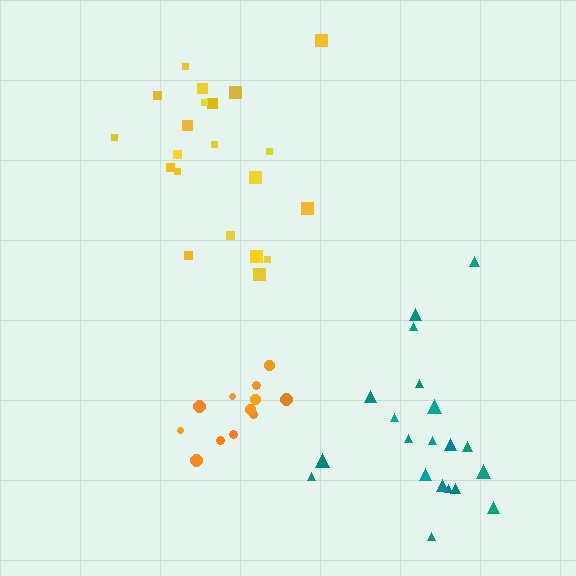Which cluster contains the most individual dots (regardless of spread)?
Yellow (21).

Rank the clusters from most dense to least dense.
orange, teal, yellow.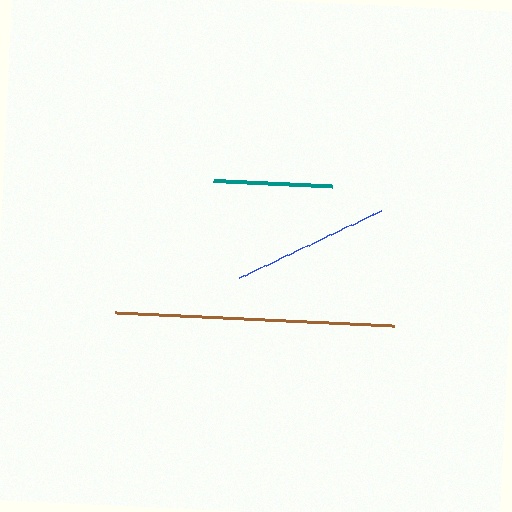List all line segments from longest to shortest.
From longest to shortest: brown, blue, teal.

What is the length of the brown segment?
The brown segment is approximately 279 pixels long.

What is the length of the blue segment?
The blue segment is approximately 158 pixels long.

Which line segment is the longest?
The brown line is the longest at approximately 279 pixels.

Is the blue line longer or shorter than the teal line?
The blue line is longer than the teal line.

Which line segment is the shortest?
The teal line is the shortest at approximately 119 pixels.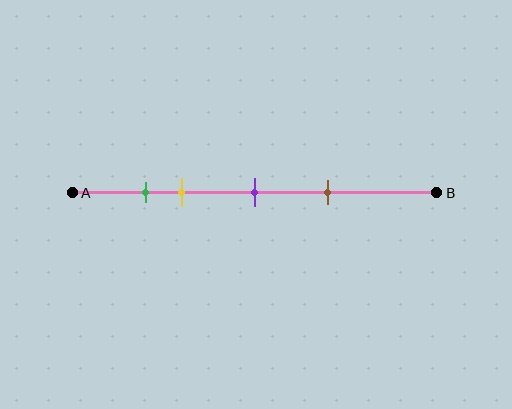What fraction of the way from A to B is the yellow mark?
The yellow mark is approximately 30% (0.3) of the way from A to B.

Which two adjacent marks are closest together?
The green and yellow marks are the closest adjacent pair.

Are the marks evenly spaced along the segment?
No, the marks are not evenly spaced.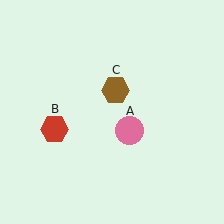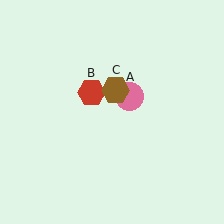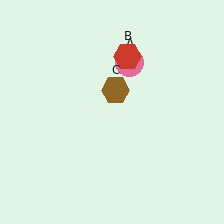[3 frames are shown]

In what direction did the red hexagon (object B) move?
The red hexagon (object B) moved up and to the right.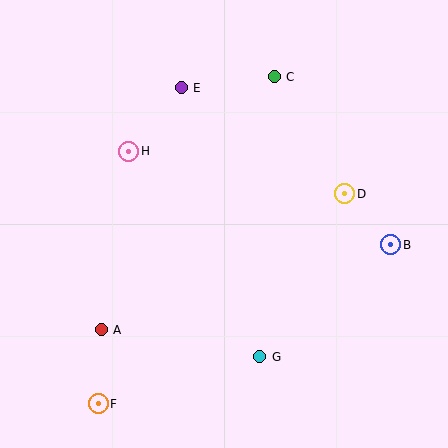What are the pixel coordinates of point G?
Point G is at (260, 357).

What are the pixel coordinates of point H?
Point H is at (129, 151).